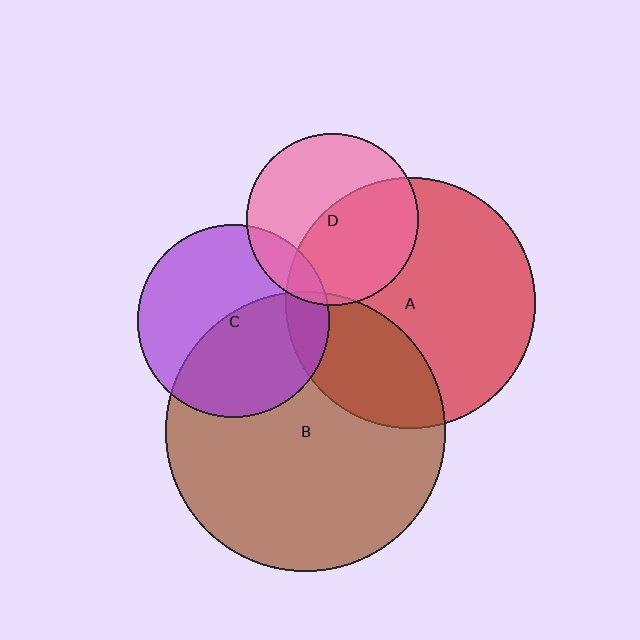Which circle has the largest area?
Circle B (brown).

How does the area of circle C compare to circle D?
Approximately 1.2 times.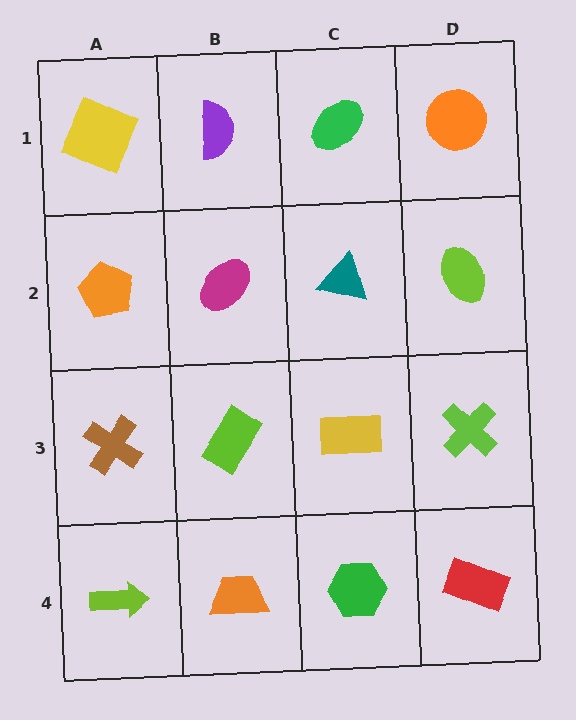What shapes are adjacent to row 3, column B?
A magenta ellipse (row 2, column B), an orange trapezoid (row 4, column B), a brown cross (row 3, column A), a yellow rectangle (row 3, column C).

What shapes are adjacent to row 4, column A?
A brown cross (row 3, column A), an orange trapezoid (row 4, column B).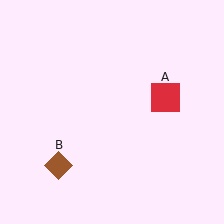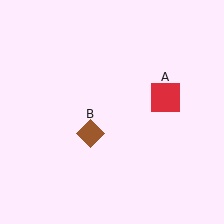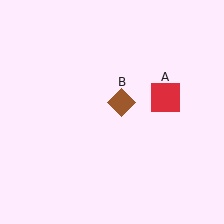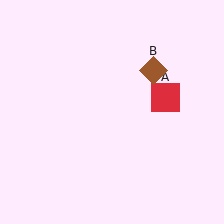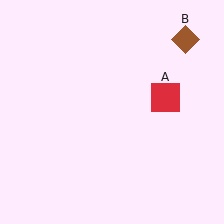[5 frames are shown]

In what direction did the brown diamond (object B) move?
The brown diamond (object B) moved up and to the right.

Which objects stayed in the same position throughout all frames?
Red square (object A) remained stationary.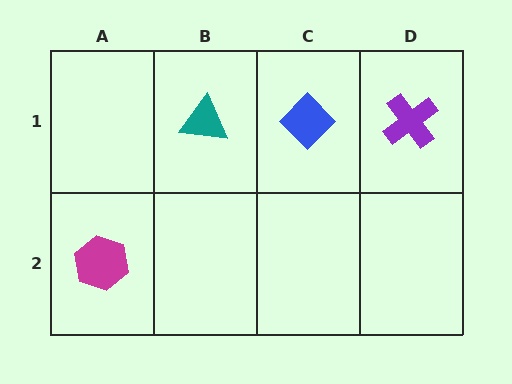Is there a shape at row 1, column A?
No, that cell is empty.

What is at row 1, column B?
A teal triangle.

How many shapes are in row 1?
3 shapes.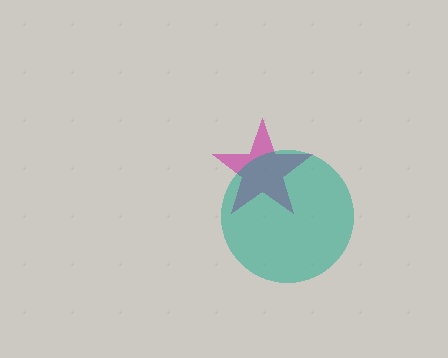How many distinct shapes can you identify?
There are 2 distinct shapes: a magenta star, a teal circle.